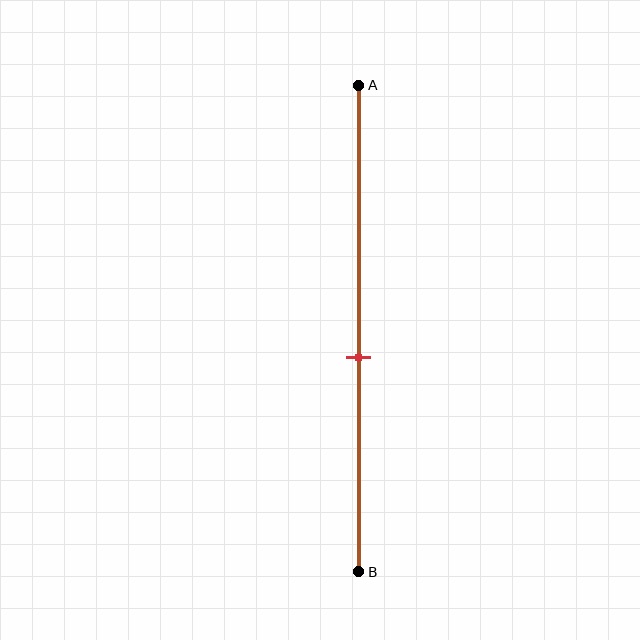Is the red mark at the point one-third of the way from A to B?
No, the mark is at about 55% from A, not at the 33% one-third point.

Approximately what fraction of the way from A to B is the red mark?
The red mark is approximately 55% of the way from A to B.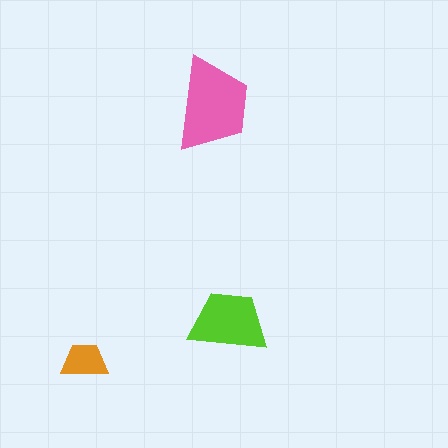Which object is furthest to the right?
The lime trapezoid is rightmost.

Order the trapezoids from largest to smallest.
the pink one, the lime one, the orange one.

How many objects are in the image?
There are 3 objects in the image.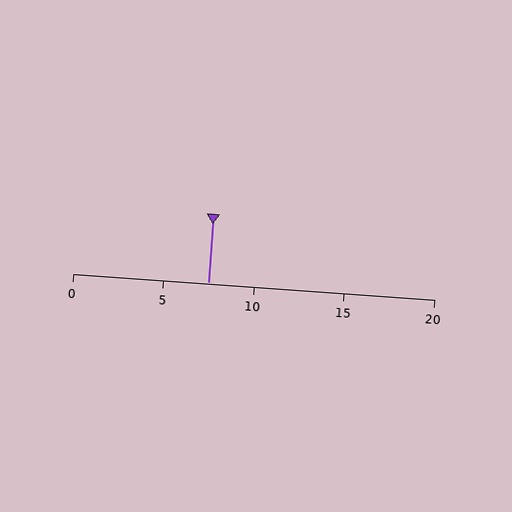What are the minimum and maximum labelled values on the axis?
The axis runs from 0 to 20.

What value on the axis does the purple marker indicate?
The marker indicates approximately 7.5.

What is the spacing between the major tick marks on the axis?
The major ticks are spaced 5 apart.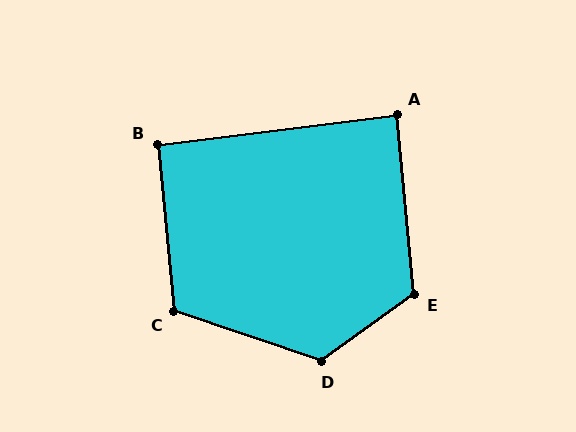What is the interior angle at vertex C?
Approximately 114 degrees (obtuse).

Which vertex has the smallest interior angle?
A, at approximately 88 degrees.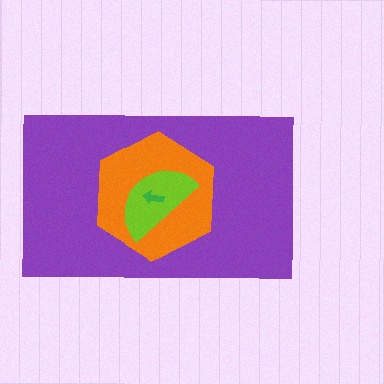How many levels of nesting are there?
4.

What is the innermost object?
The green arrow.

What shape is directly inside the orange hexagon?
The lime semicircle.